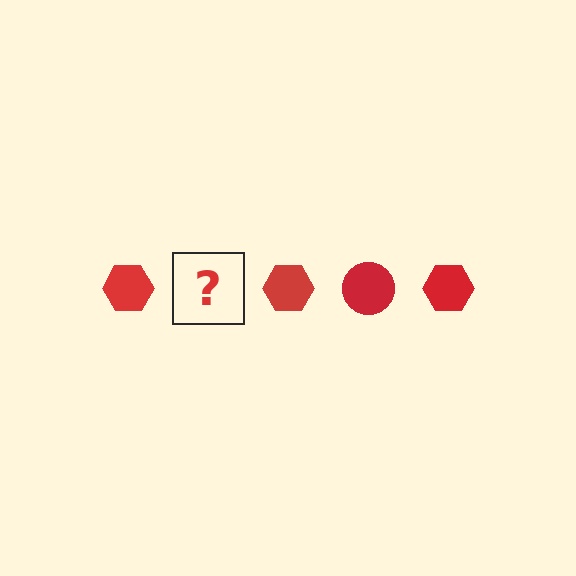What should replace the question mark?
The question mark should be replaced with a red circle.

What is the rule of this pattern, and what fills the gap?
The rule is that the pattern cycles through hexagon, circle shapes in red. The gap should be filled with a red circle.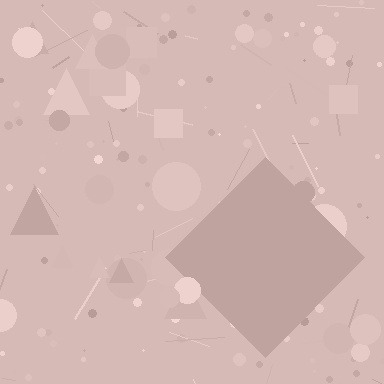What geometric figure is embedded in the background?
A diamond is embedded in the background.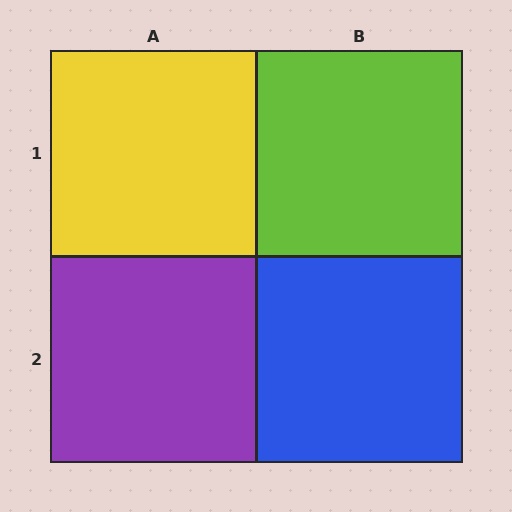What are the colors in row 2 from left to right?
Purple, blue.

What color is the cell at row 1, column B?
Lime.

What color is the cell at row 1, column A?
Yellow.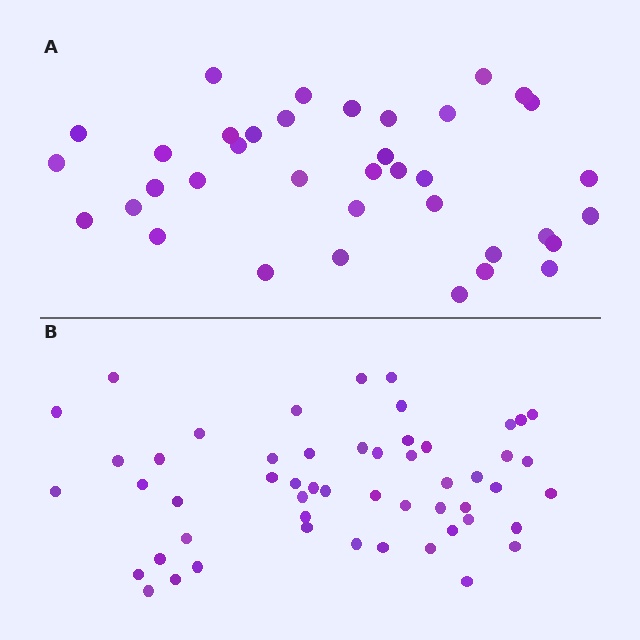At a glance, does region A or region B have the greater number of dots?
Region B (the bottom region) has more dots.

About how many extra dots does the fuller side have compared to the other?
Region B has approximately 15 more dots than region A.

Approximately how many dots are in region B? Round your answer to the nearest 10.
About 50 dots. (The exact count is 53, which rounds to 50.)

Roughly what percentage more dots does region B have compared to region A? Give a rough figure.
About 45% more.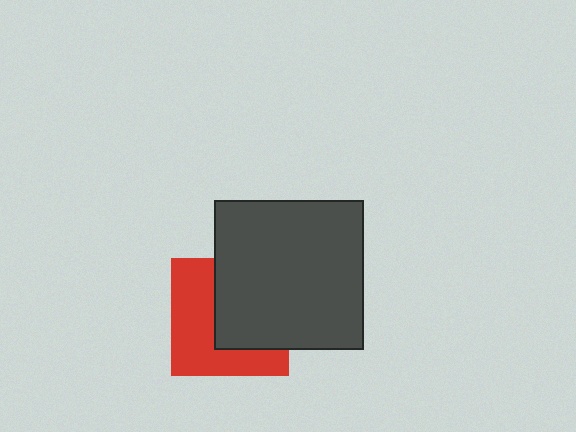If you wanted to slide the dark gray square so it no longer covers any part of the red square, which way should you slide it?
Slide it right — that is the most direct way to separate the two shapes.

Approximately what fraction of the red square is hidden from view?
Roughly 50% of the red square is hidden behind the dark gray square.